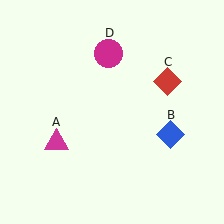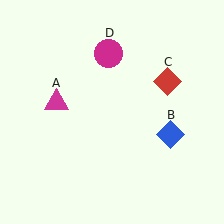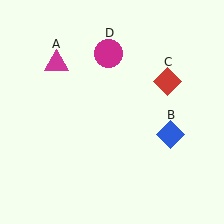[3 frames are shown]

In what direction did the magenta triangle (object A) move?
The magenta triangle (object A) moved up.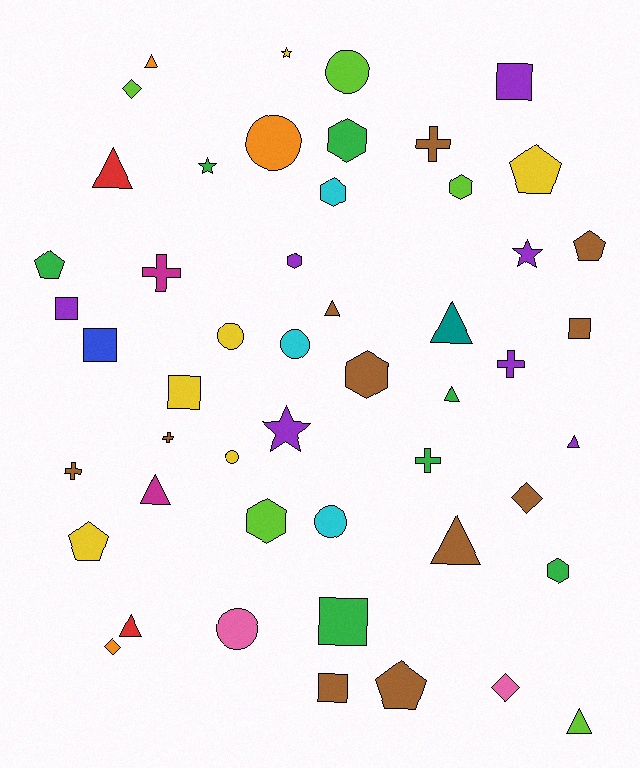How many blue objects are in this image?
There is 1 blue object.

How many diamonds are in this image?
There are 4 diamonds.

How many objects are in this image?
There are 50 objects.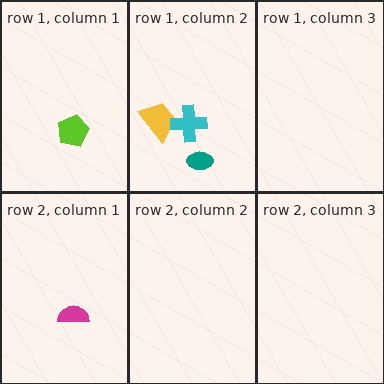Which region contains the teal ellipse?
The row 1, column 2 region.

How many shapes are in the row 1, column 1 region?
1.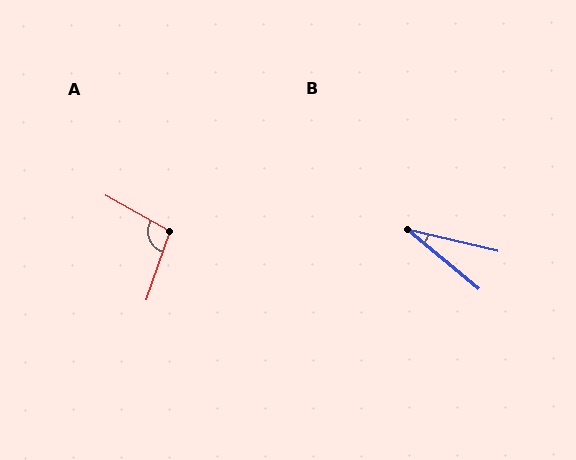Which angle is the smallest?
B, at approximately 27 degrees.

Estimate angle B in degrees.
Approximately 27 degrees.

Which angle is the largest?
A, at approximately 101 degrees.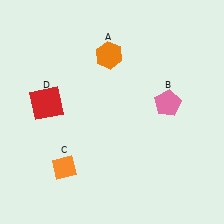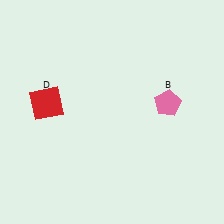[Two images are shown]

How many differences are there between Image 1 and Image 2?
There are 2 differences between the two images.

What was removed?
The orange hexagon (A), the orange diamond (C) were removed in Image 2.